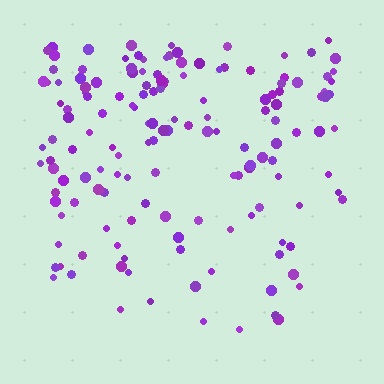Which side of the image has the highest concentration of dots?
The top.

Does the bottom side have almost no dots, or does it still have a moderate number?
Still a moderate number, just noticeably fewer than the top.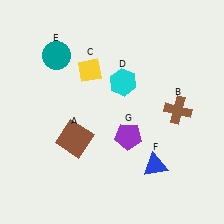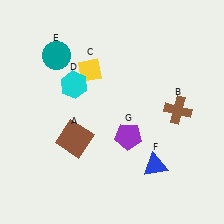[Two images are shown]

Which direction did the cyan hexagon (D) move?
The cyan hexagon (D) moved left.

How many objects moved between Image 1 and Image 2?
1 object moved between the two images.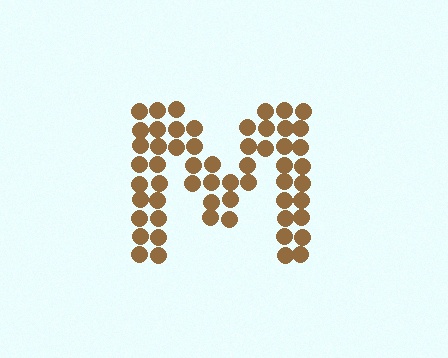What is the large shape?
The large shape is the letter M.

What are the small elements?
The small elements are circles.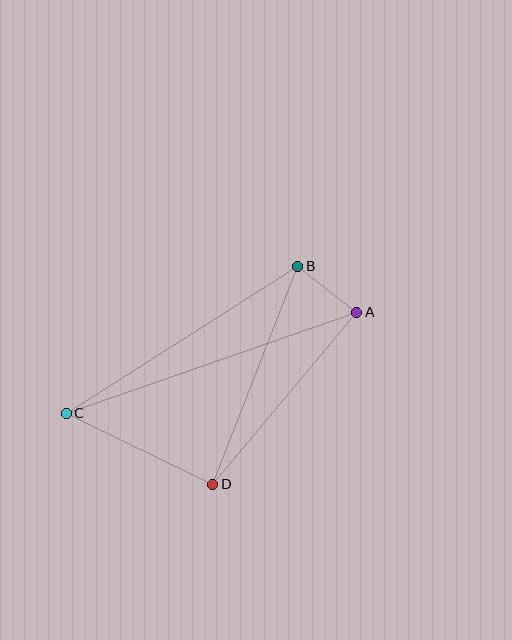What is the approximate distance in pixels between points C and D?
The distance between C and D is approximately 163 pixels.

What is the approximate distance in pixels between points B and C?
The distance between B and C is approximately 274 pixels.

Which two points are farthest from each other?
Points A and C are farthest from each other.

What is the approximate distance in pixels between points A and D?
The distance between A and D is approximately 225 pixels.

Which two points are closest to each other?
Points A and B are closest to each other.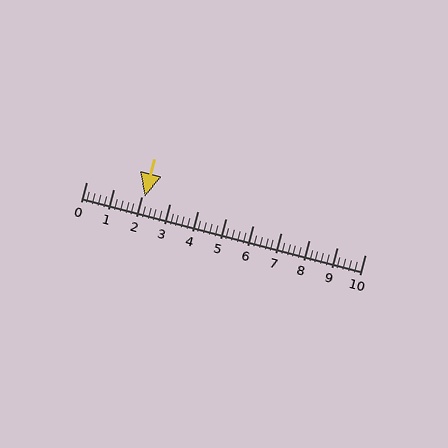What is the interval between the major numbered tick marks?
The major tick marks are spaced 1 units apart.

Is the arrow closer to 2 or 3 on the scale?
The arrow is closer to 2.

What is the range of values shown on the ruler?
The ruler shows values from 0 to 10.